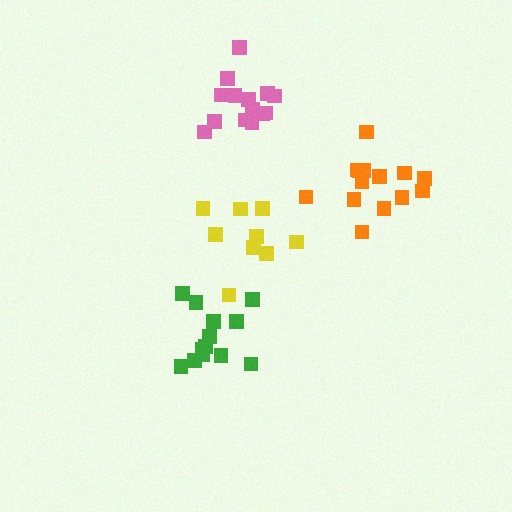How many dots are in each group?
Group 1: 13 dots, Group 2: 9 dots, Group 3: 14 dots, Group 4: 14 dots (50 total).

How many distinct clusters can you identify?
There are 4 distinct clusters.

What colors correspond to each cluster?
The clusters are colored: green, yellow, pink, orange.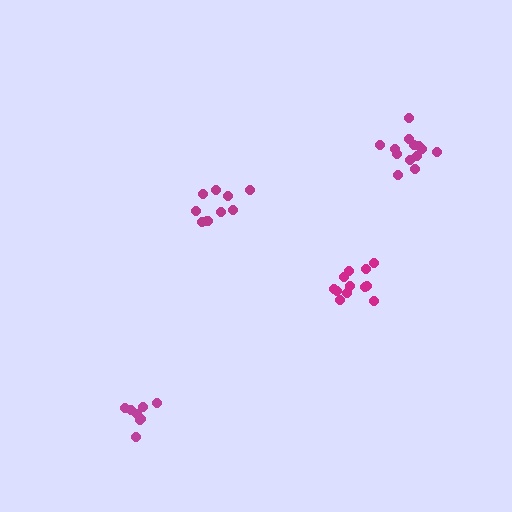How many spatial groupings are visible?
There are 4 spatial groupings.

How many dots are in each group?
Group 1: 12 dots, Group 2: 8 dots, Group 3: 9 dots, Group 4: 13 dots (42 total).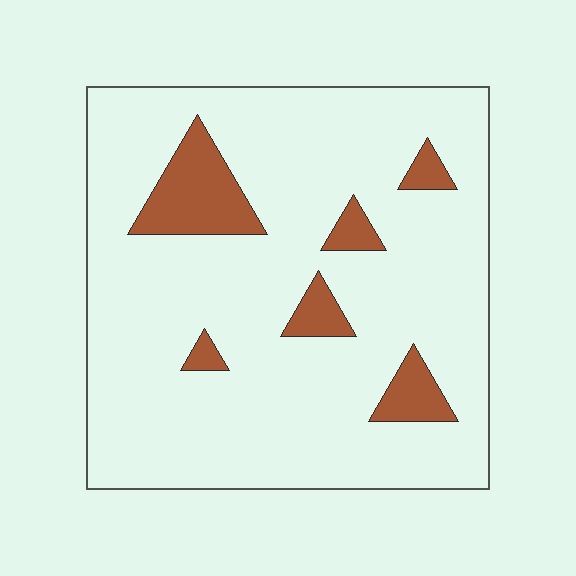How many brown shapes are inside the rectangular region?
6.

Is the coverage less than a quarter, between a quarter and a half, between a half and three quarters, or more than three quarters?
Less than a quarter.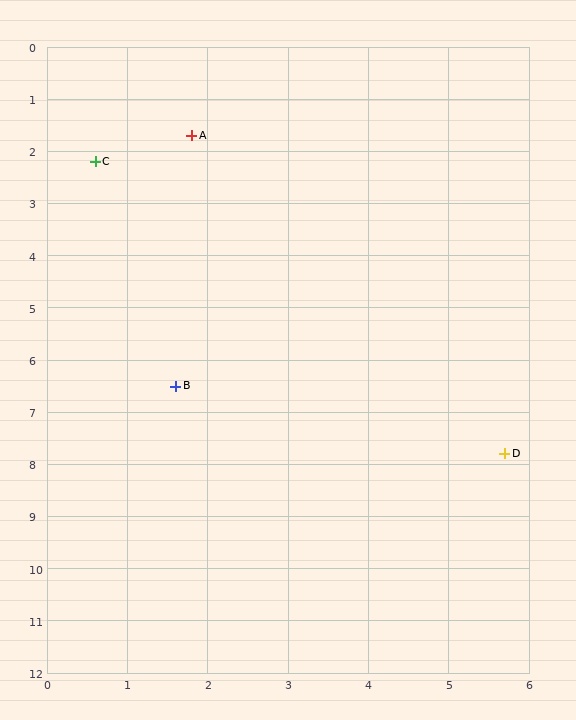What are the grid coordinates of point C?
Point C is at approximately (0.6, 2.2).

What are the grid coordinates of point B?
Point B is at approximately (1.6, 6.5).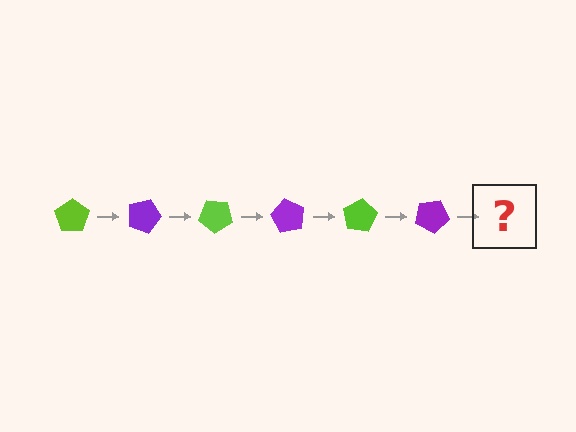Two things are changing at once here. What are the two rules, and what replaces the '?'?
The two rules are that it rotates 20 degrees each step and the color cycles through lime and purple. The '?' should be a lime pentagon, rotated 120 degrees from the start.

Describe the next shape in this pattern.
It should be a lime pentagon, rotated 120 degrees from the start.